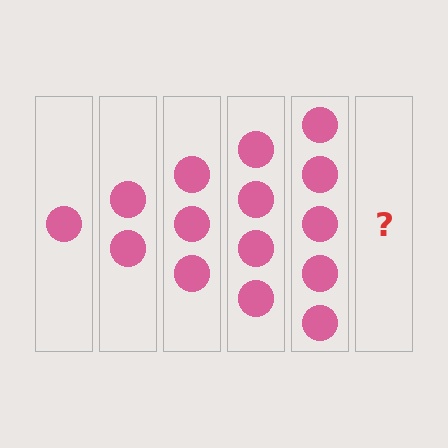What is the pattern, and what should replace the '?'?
The pattern is that each step adds one more circle. The '?' should be 6 circles.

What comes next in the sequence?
The next element should be 6 circles.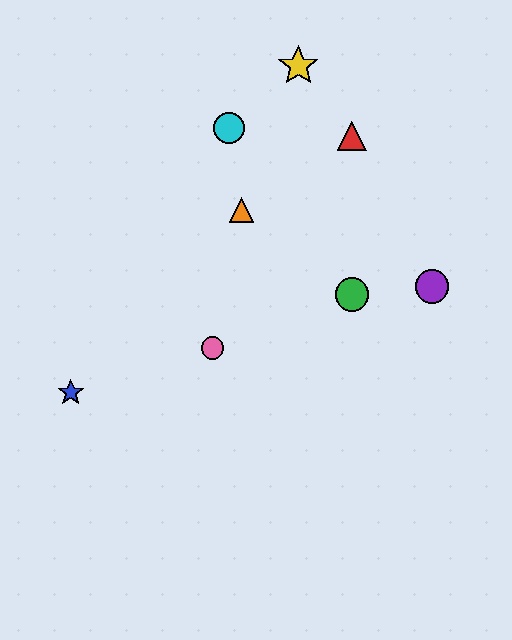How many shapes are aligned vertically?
2 shapes (the red triangle, the green circle) are aligned vertically.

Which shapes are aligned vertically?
The red triangle, the green circle are aligned vertically.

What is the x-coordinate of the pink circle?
The pink circle is at x≈212.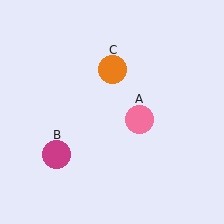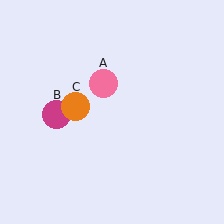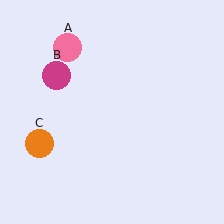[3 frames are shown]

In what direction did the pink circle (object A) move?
The pink circle (object A) moved up and to the left.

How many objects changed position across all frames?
3 objects changed position: pink circle (object A), magenta circle (object B), orange circle (object C).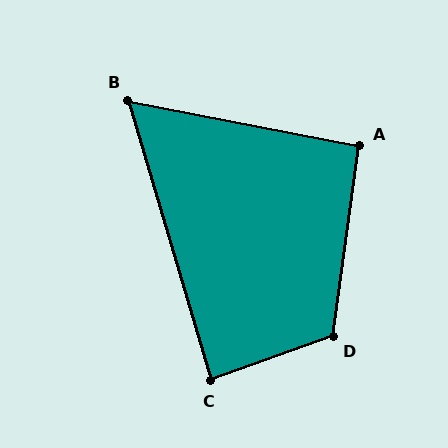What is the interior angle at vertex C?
Approximately 87 degrees (approximately right).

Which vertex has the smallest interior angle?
B, at approximately 62 degrees.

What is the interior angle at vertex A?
Approximately 93 degrees (approximately right).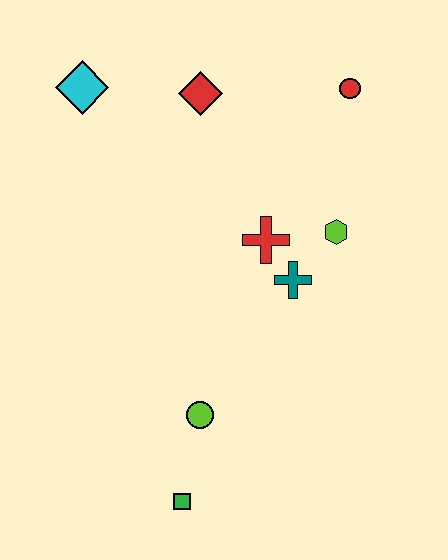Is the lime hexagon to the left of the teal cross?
No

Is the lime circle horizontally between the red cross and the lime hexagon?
No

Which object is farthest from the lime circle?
The red circle is farthest from the lime circle.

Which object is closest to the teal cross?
The red cross is closest to the teal cross.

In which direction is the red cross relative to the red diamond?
The red cross is below the red diamond.